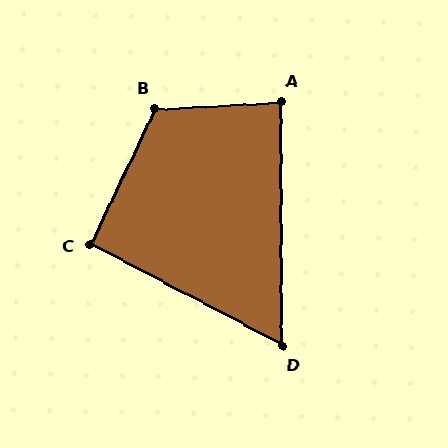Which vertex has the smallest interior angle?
D, at approximately 62 degrees.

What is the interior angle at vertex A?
Approximately 87 degrees (approximately right).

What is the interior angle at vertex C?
Approximately 93 degrees (approximately right).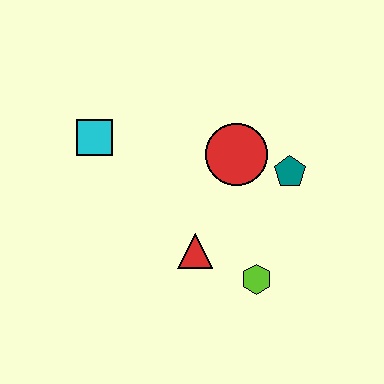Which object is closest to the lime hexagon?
The red triangle is closest to the lime hexagon.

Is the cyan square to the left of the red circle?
Yes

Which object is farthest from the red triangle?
The cyan square is farthest from the red triangle.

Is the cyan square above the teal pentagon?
Yes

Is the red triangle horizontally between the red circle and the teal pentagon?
No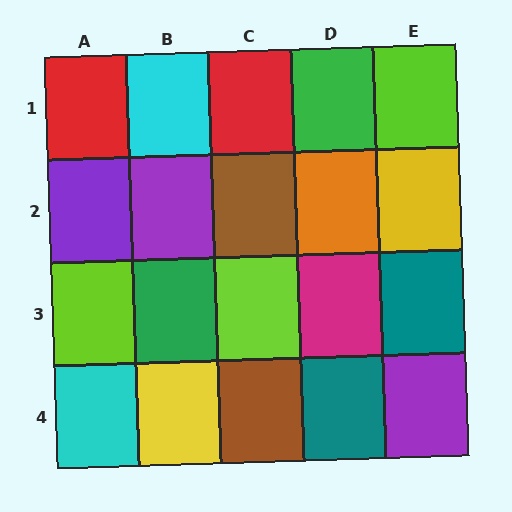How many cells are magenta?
1 cell is magenta.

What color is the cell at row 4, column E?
Purple.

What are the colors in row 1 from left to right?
Red, cyan, red, green, lime.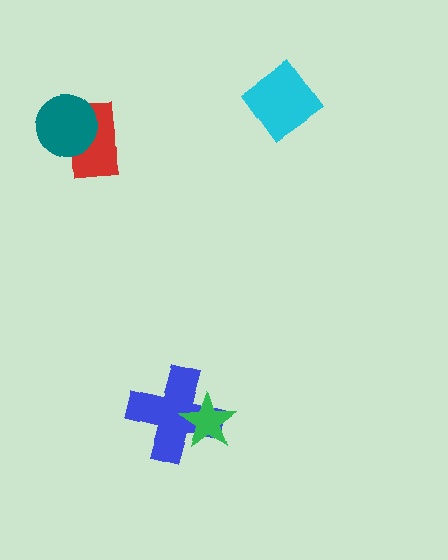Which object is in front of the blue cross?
The green star is in front of the blue cross.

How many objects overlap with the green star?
1 object overlaps with the green star.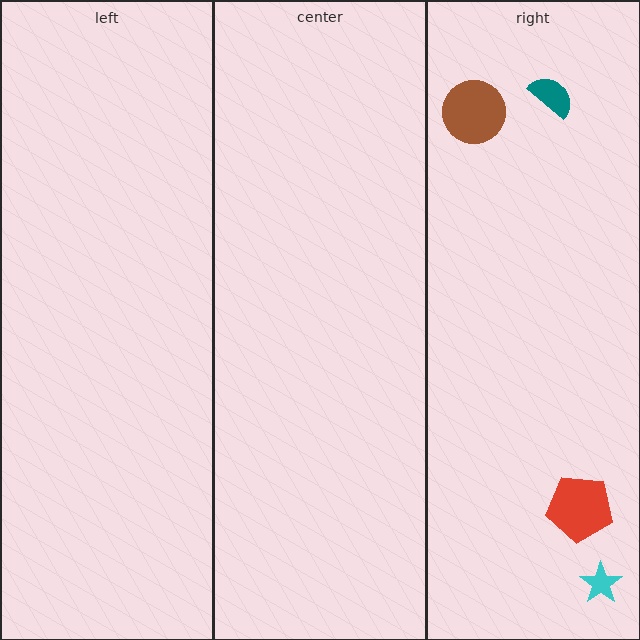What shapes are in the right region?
The teal semicircle, the red pentagon, the brown circle, the cyan star.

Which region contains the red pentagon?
The right region.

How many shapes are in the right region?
4.